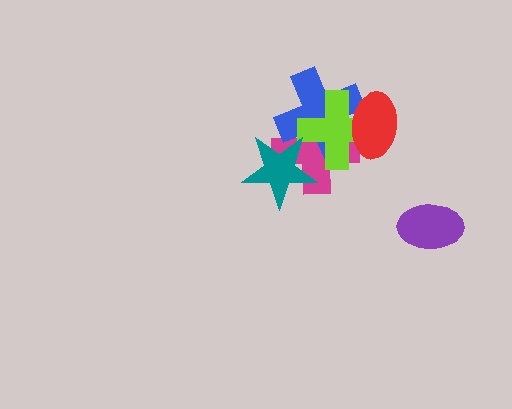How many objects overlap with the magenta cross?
4 objects overlap with the magenta cross.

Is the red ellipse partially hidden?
No, no other shape covers it.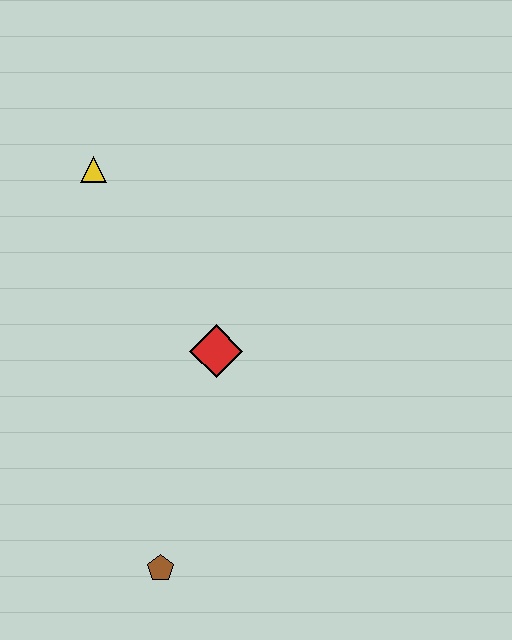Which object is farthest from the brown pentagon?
The yellow triangle is farthest from the brown pentagon.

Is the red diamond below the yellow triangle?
Yes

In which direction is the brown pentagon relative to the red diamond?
The brown pentagon is below the red diamond.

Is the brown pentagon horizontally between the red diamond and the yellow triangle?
Yes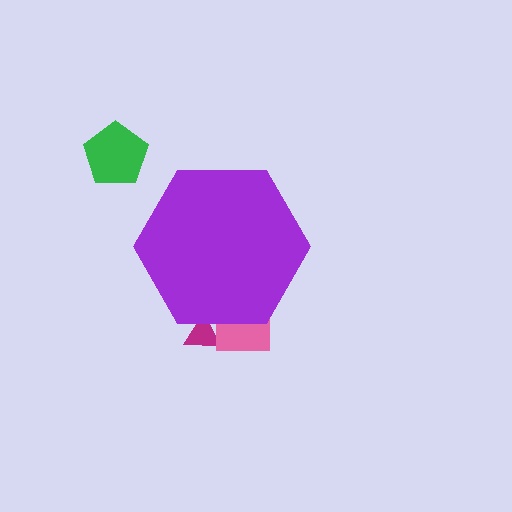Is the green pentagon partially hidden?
No, the green pentagon is fully visible.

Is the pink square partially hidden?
Yes, the pink square is partially hidden behind the purple hexagon.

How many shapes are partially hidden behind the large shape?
2 shapes are partially hidden.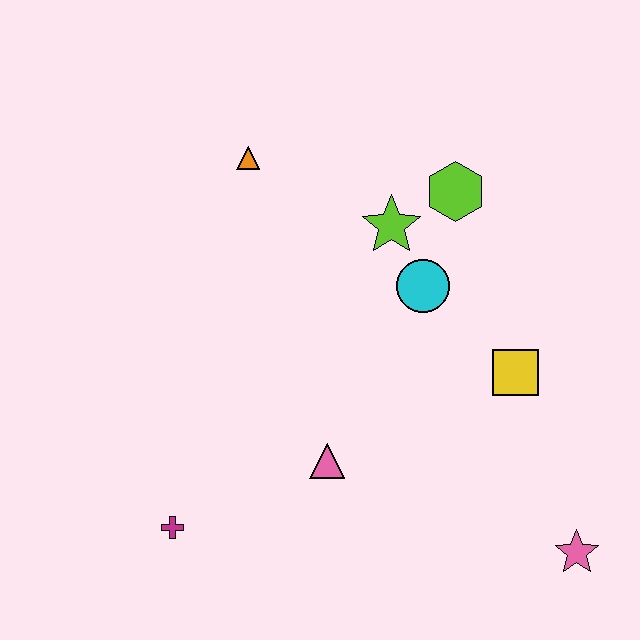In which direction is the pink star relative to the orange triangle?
The pink star is below the orange triangle.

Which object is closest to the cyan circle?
The lime star is closest to the cyan circle.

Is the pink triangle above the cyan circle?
No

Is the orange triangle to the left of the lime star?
Yes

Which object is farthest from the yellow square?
The magenta cross is farthest from the yellow square.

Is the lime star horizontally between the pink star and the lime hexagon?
No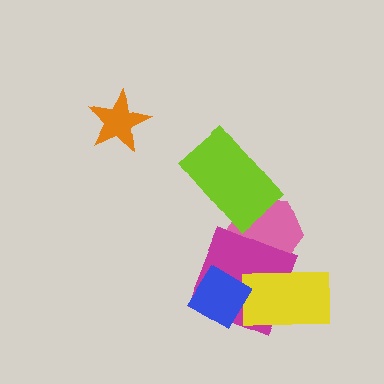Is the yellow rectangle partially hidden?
Yes, it is partially covered by another shape.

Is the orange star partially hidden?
No, no other shape covers it.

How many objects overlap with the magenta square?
3 objects overlap with the magenta square.